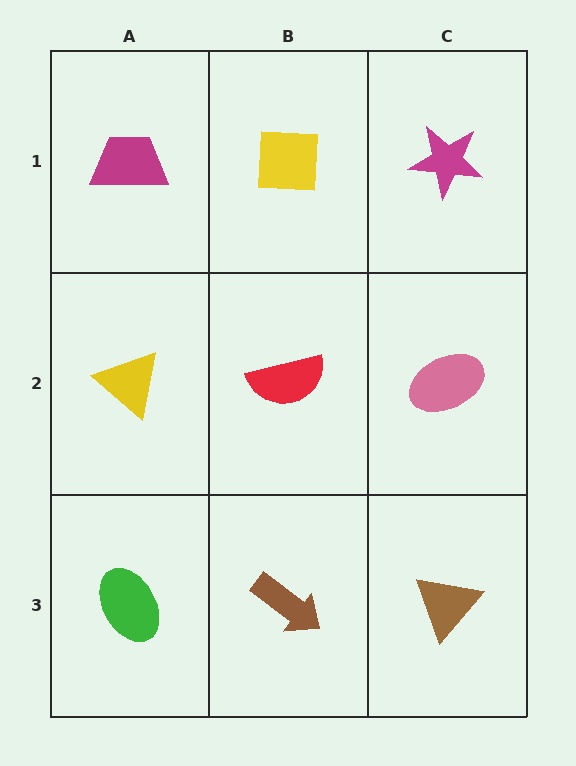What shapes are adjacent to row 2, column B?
A yellow square (row 1, column B), a brown arrow (row 3, column B), a yellow triangle (row 2, column A), a pink ellipse (row 2, column C).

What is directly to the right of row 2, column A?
A red semicircle.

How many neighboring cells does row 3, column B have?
3.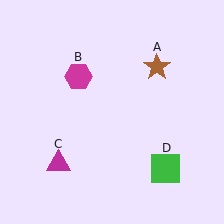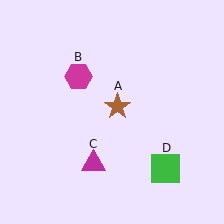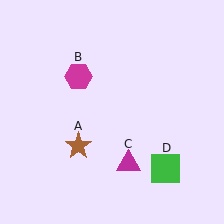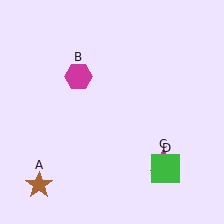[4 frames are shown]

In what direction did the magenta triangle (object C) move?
The magenta triangle (object C) moved right.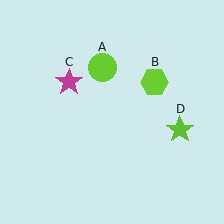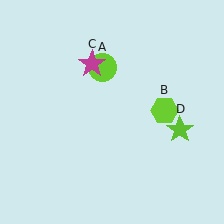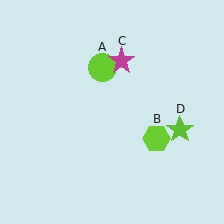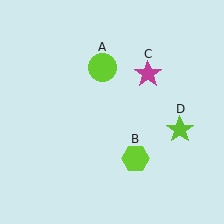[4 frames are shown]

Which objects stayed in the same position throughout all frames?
Lime circle (object A) and lime star (object D) remained stationary.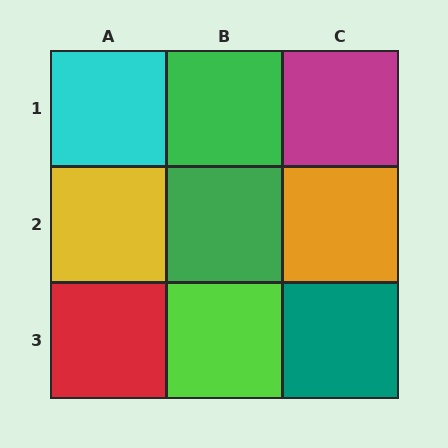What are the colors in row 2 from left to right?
Yellow, green, orange.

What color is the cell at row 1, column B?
Green.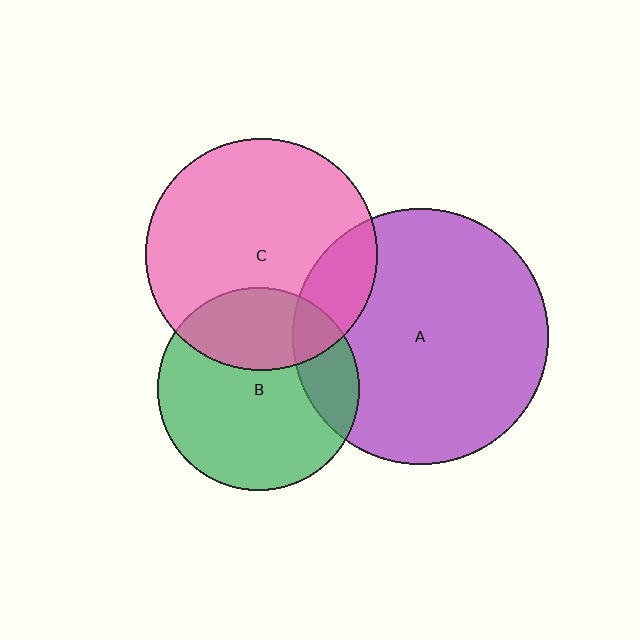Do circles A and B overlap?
Yes.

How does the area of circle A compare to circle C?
Approximately 1.2 times.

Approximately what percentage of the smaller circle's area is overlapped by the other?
Approximately 20%.